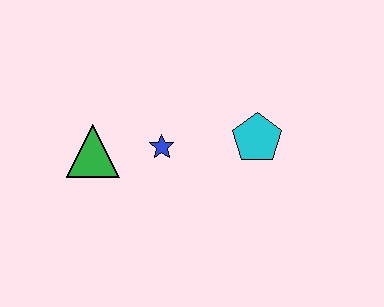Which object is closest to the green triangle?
The blue star is closest to the green triangle.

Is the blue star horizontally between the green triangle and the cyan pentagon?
Yes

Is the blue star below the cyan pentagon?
Yes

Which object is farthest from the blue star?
The cyan pentagon is farthest from the blue star.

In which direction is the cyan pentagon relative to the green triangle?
The cyan pentagon is to the right of the green triangle.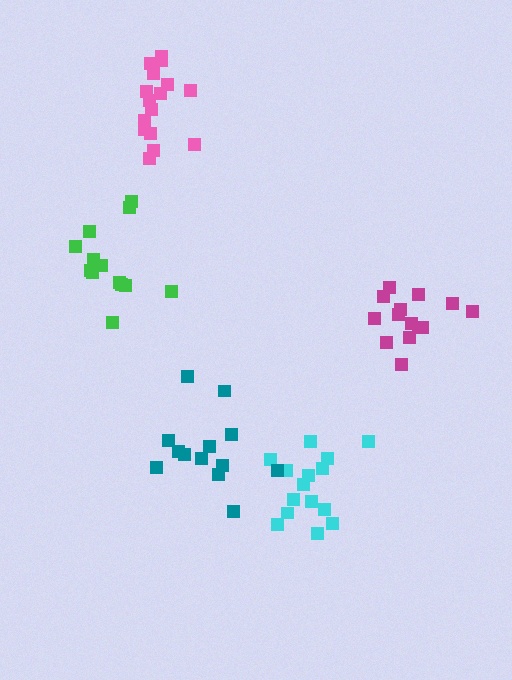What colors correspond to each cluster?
The clusters are colored: cyan, pink, teal, magenta, green.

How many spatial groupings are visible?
There are 5 spatial groupings.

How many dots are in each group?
Group 1: 15 dots, Group 2: 16 dots, Group 3: 13 dots, Group 4: 14 dots, Group 5: 13 dots (71 total).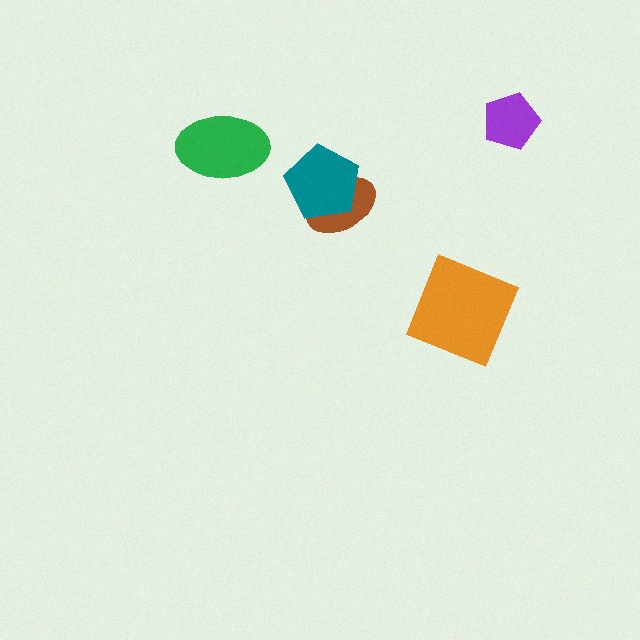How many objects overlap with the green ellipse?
0 objects overlap with the green ellipse.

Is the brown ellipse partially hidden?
Yes, it is partially covered by another shape.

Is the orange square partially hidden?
No, no other shape covers it.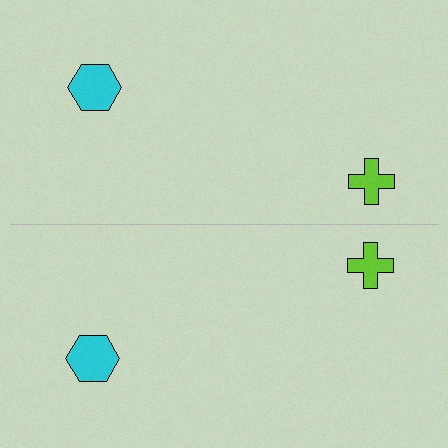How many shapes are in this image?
There are 4 shapes in this image.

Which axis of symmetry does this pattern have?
The pattern has a horizontal axis of symmetry running through the center of the image.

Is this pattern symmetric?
Yes, this pattern has bilateral (reflection) symmetry.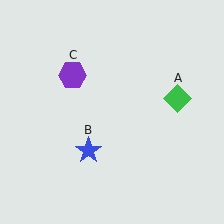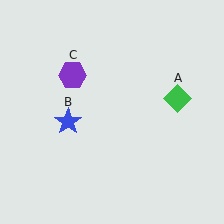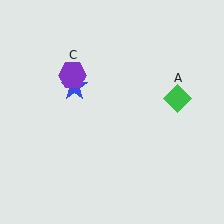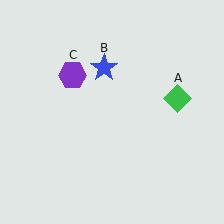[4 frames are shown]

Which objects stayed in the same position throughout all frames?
Green diamond (object A) and purple hexagon (object C) remained stationary.